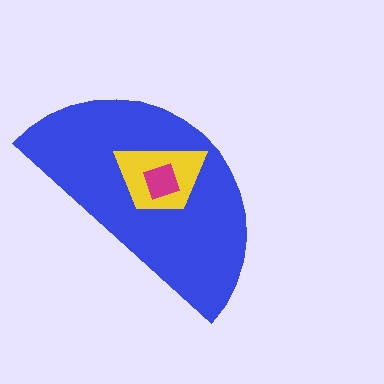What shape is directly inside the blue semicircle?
The yellow trapezoid.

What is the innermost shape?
The magenta diamond.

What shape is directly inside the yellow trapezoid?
The magenta diamond.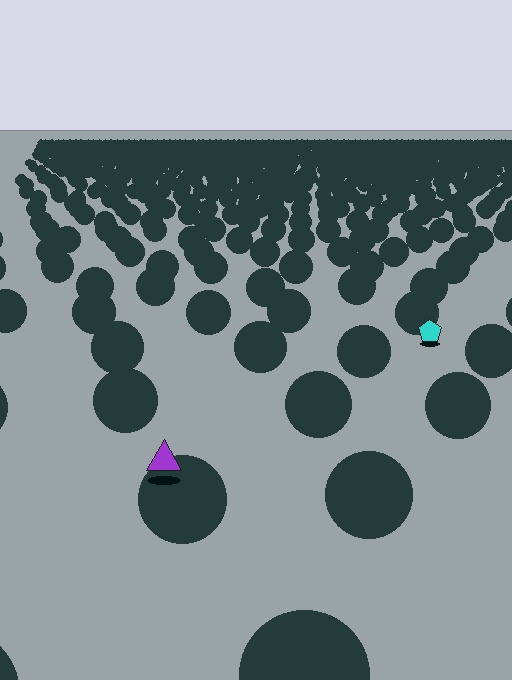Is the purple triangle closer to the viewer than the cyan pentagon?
Yes. The purple triangle is closer — you can tell from the texture gradient: the ground texture is coarser near it.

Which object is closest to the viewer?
The purple triangle is closest. The texture marks near it are larger and more spread out.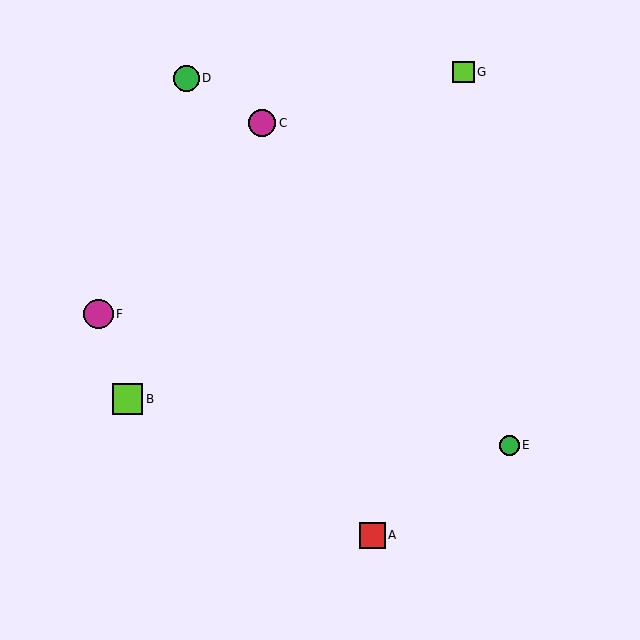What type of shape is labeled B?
Shape B is a lime square.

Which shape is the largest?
The lime square (labeled B) is the largest.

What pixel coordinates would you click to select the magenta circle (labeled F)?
Click at (98, 314) to select the magenta circle F.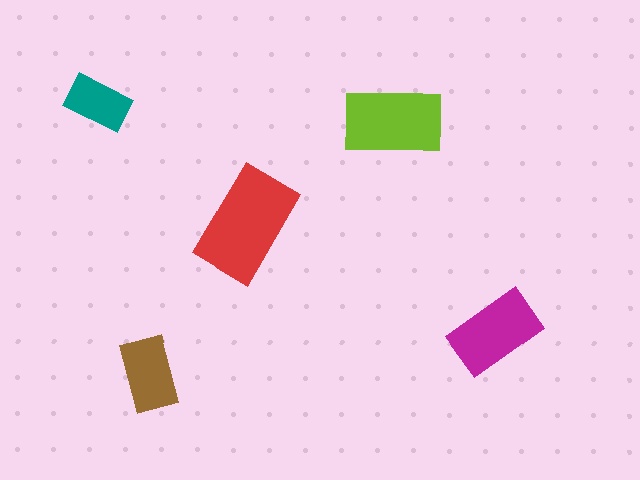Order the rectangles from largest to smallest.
the red one, the lime one, the magenta one, the brown one, the teal one.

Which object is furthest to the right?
The magenta rectangle is rightmost.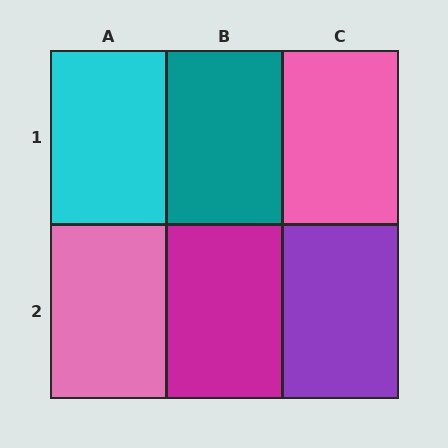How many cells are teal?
1 cell is teal.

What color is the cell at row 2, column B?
Magenta.